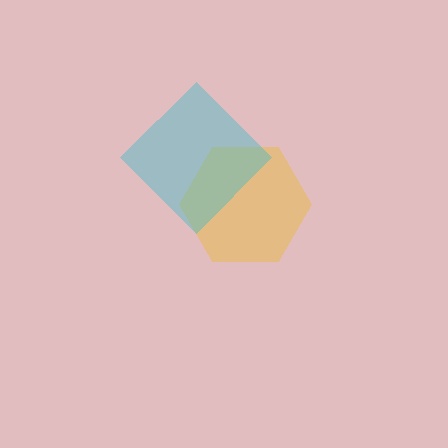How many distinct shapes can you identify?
There are 2 distinct shapes: a yellow hexagon, a cyan diamond.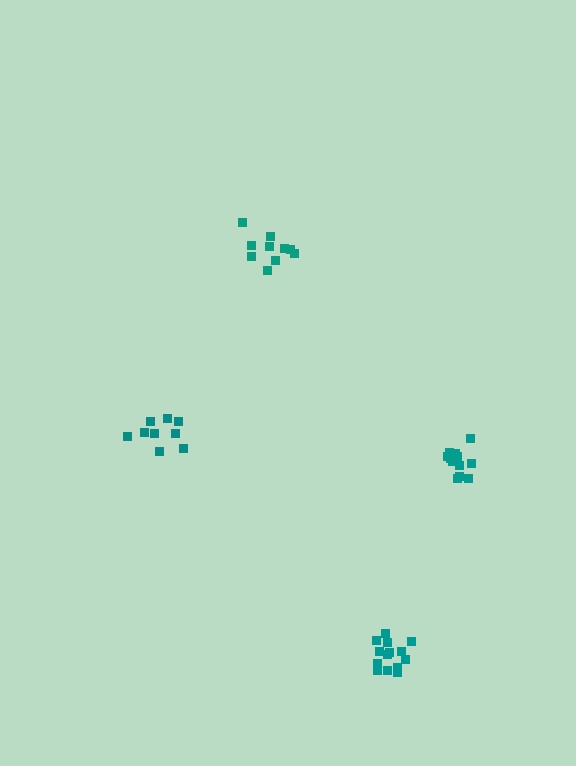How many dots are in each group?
Group 1: 14 dots, Group 2: 10 dots, Group 3: 9 dots, Group 4: 12 dots (45 total).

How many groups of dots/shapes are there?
There are 4 groups.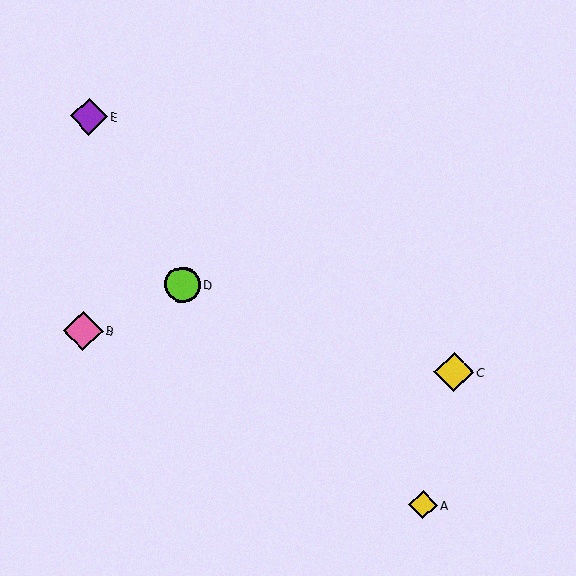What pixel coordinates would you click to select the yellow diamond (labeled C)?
Click at (454, 372) to select the yellow diamond C.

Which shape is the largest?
The yellow diamond (labeled C) is the largest.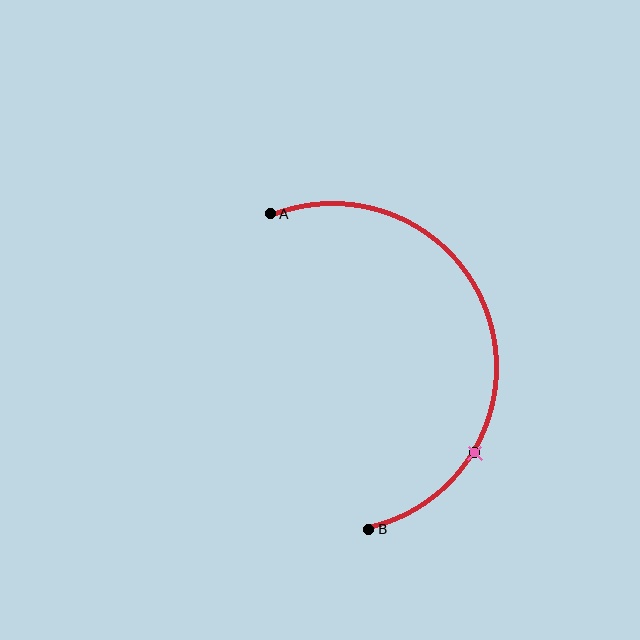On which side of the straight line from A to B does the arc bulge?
The arc bulges to the right of the straight line connecting A and B.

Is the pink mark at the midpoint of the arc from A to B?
No. The pink mark lies on the arc but is closer to endpoint B. The arc midpoint would be at the point on the curve equidistant along the arc from both A and B.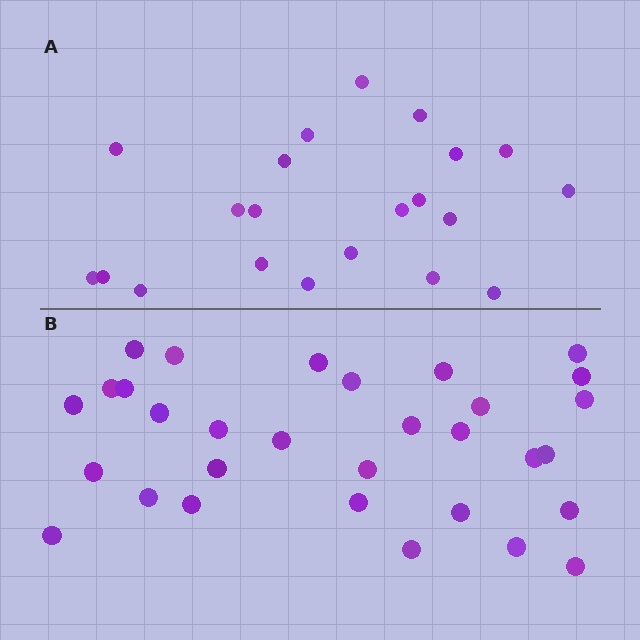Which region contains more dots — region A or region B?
Region B (the bottom region) has more dots.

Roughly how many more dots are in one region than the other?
Region B has roughly 10 or so more dots than region A.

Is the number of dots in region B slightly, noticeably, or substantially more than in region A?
Region B has substantially more. The ratio is roughly 1.5 to 1.